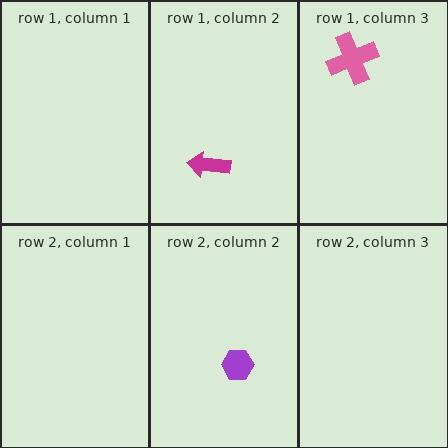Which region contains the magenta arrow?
The row 1, column 2 region.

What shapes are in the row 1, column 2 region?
The magenta arrow.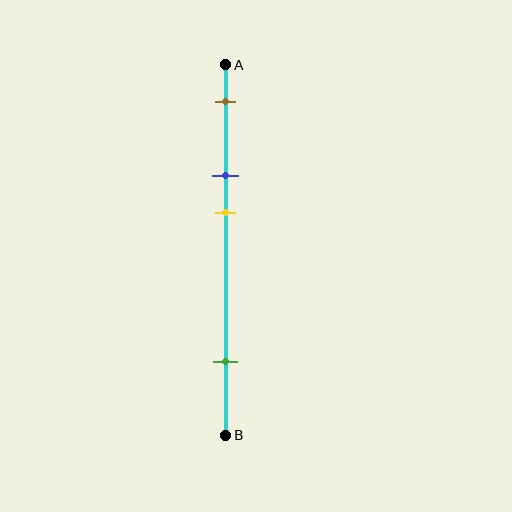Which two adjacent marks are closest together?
The blue and yellow marks are the closest adjacent pair.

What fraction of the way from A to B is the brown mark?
The brown mark is approximately 10% (0.1) of the way from A to B.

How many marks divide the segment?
There are 4 marks dividing the segment.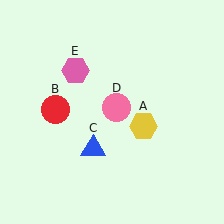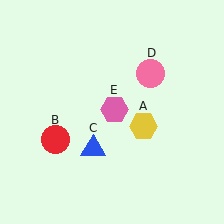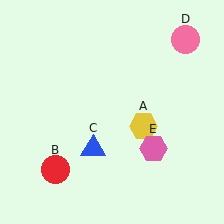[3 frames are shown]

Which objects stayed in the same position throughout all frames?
Yellow hexagon (object A) and blue triangle (object C) remained stationary.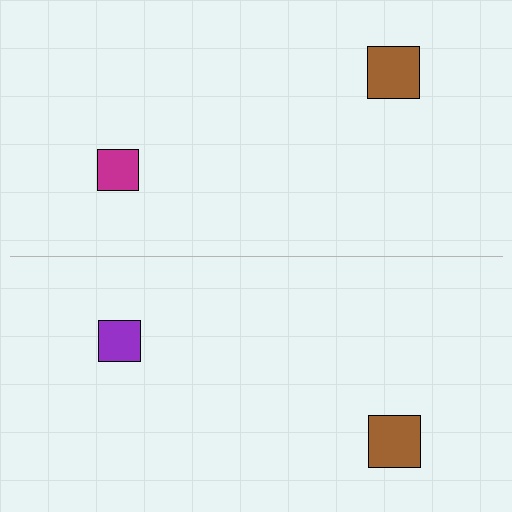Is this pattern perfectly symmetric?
No, the pattern is not perfectly symmetric. The purple square on the bottom side breaks the symmetry — its mirror counterpart is magenta.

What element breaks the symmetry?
The purple square on the bottom side breaks the symmetry — its mirror counterpart is magenta.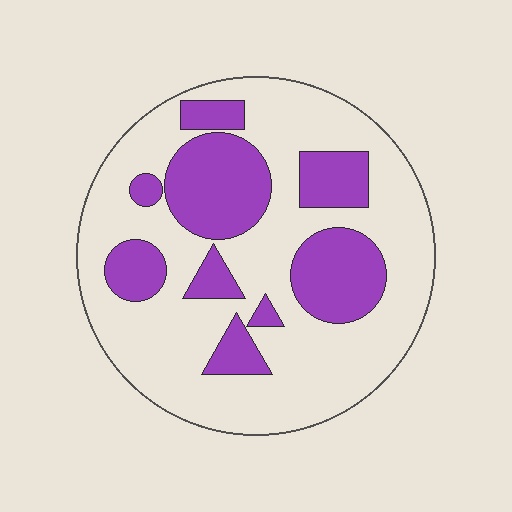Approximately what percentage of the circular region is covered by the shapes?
Approximately 30%.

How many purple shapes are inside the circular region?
9.